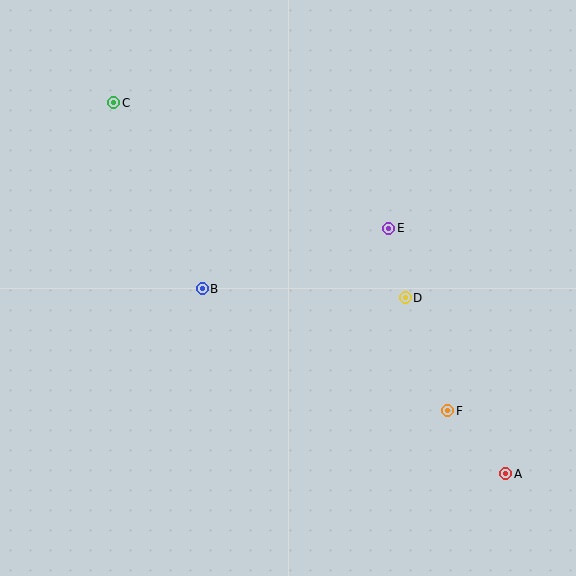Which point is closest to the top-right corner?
Point E is closest to the top-right corner.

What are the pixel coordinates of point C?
Point C is at (114, 103).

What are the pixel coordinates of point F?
Point F is at (448, 411).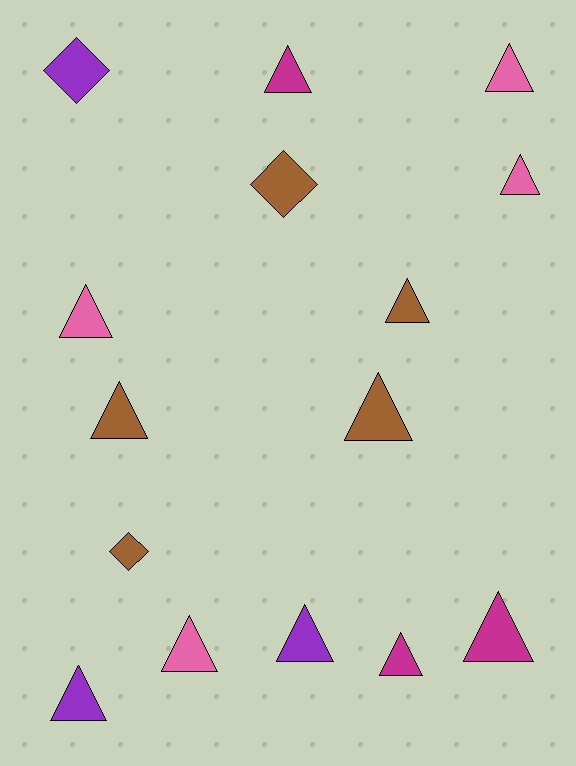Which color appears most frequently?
Brown, with 5 objects.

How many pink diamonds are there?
There are no pink diamonds.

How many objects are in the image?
There are 15 objects.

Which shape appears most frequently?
Triangle, with 12 objects.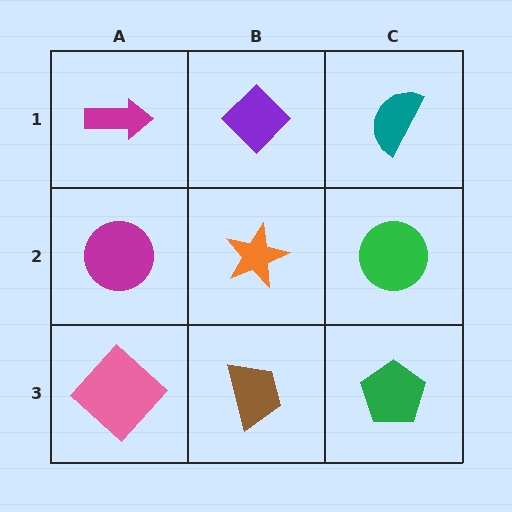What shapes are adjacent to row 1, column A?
A magenta circle (row 2, column A), a purple diamond (row 1, column B).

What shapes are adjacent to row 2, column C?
A teal semicircle (row 1, column C), a green pentagon (row 3, column C), an orange star (row 2, column B).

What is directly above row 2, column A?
A magenta arrow.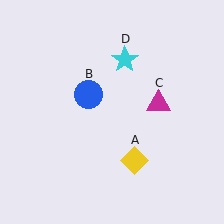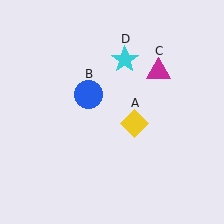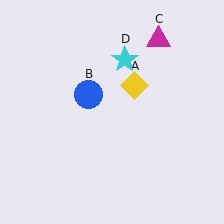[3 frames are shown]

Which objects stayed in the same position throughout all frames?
Blue circle (object B) and cyan star (object D) remained stationary.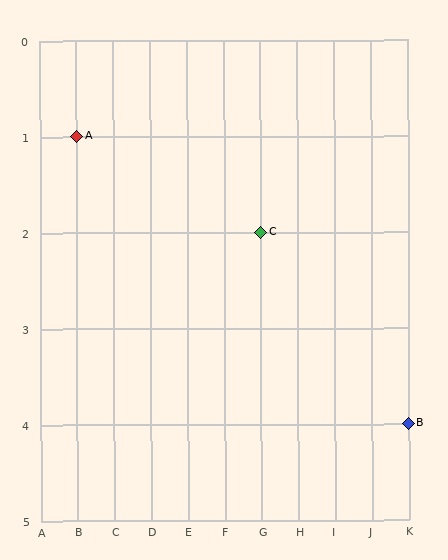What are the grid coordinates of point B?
Point B is at grid coordinates (K, 4).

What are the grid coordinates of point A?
Point A is at grid coordinates (B, 1).